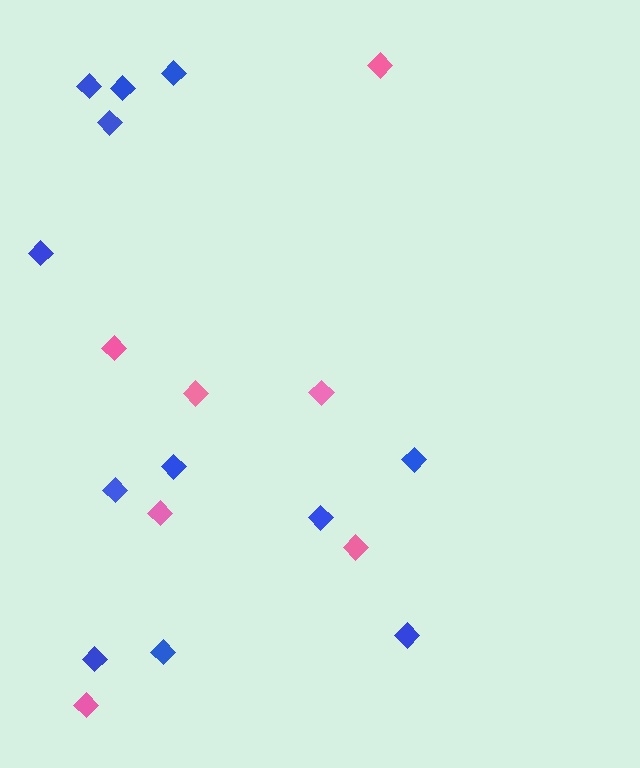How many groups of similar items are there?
There are 2 groups: one group of pink diamonds (7) and one group of blue diamonds (12).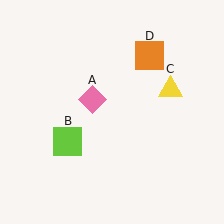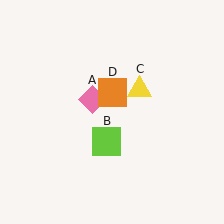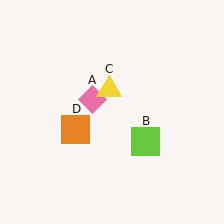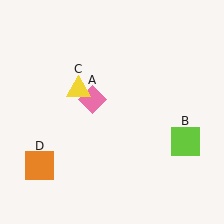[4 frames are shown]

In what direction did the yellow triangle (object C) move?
The yellow triangle (object C) moved left.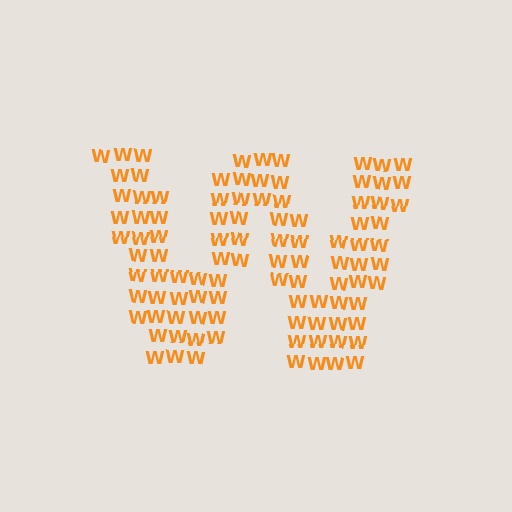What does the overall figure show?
The overall figure shows the letter W.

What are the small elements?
The small elements are letter W's.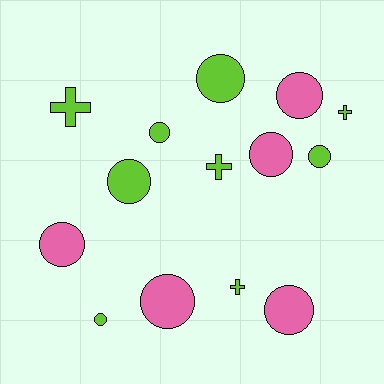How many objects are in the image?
There are 14 objects.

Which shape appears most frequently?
Circle, with 10 objects.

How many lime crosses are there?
There are 4 lime crosses.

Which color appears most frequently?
Lime, with 9 objects.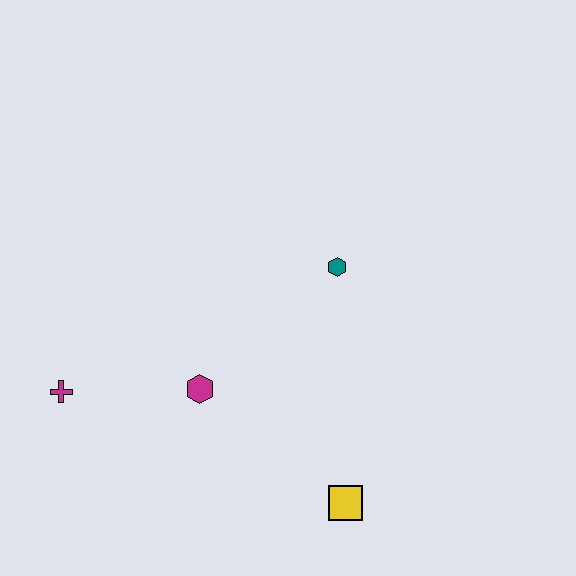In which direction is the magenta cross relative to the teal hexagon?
The magenta cross is to the left of the teal hexagon.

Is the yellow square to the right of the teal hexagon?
Yes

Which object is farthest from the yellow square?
The magenta cross is farthest from the yellow square.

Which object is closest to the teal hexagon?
The magenta hexagon is closest to the teal hexagon.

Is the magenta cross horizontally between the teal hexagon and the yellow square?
No